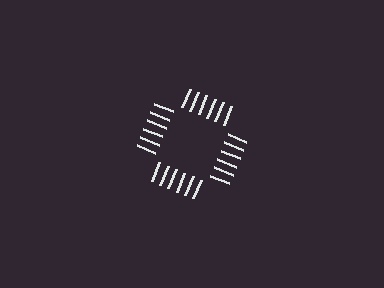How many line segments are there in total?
24 — 6 along each of the 4 edges.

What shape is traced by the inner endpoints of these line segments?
An illusory square — the line segments terminate on its edges but no continuous stroke is drawn.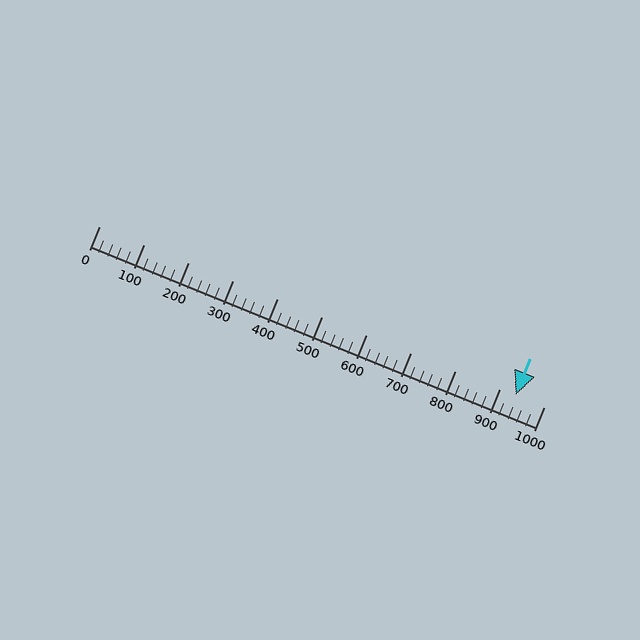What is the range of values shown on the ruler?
The ruler shows values from 0 to 1000.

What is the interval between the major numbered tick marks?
The major tick marks are spaced 100 units apart.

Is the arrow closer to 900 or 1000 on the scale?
The arrow is closer to 900.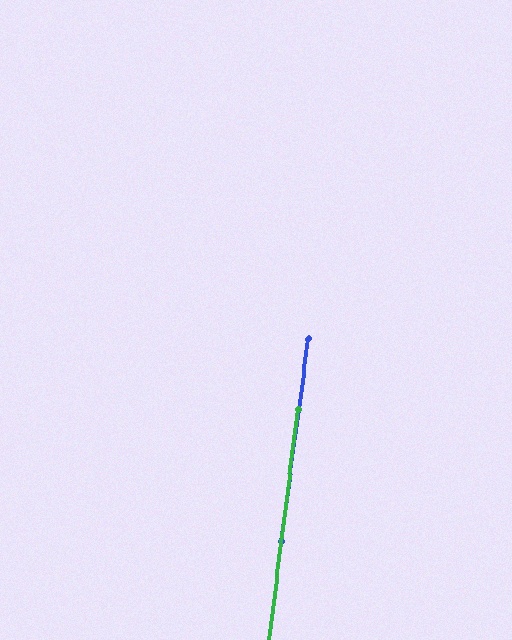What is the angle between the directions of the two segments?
Approximately 1 degree.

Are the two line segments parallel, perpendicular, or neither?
Parallel — their directions differ by only 0.6°.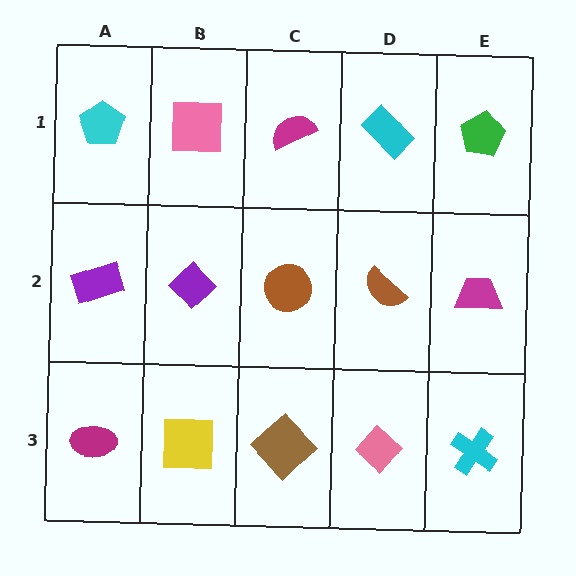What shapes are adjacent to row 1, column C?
A brown circle (row 2, column C), a pink square (row 1, column B), a cyan rectangle (row 1, column D).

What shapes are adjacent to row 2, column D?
A cyan rectangle (row 1, column D), a pink diamond (row 3, column D), a brown circle (row 2, column C), a magenta trapezoid (row 2, column E).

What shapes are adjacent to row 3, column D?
A brown semicircle (row 2, column D), a brown diamond (row 3, column C), a cyan cross (row 3, column E).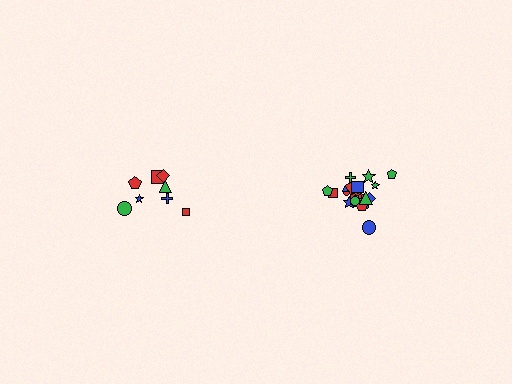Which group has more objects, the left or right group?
The right group.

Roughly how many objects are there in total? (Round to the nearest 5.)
Roughly 30 objects in total.